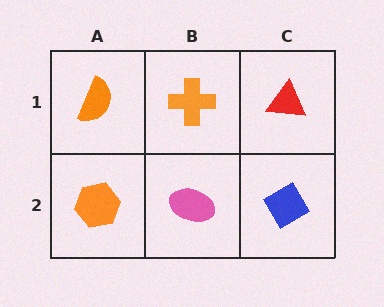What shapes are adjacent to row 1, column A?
An orange hexagon (row 2, column A), an orange cross (row 1, column B).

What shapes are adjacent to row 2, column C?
A red triangle (row 1, column C), a pink ellipse (row 2, column B).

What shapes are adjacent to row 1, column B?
A pink ellipse (row 2, column B), an orange semicircle (row 1, column A), a red triangle (row 1, column C).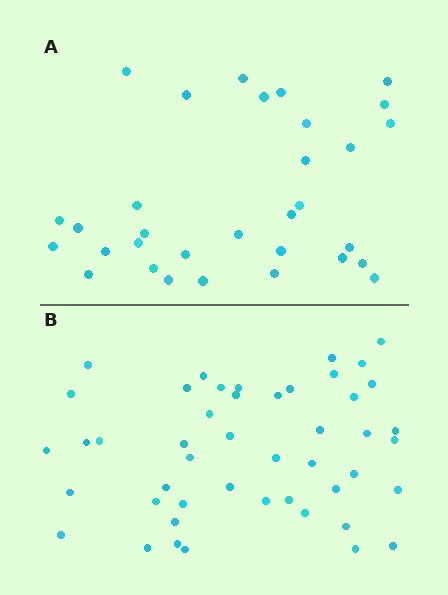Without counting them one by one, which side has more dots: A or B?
Region B (the bottom region) has more dots.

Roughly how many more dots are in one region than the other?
Region B has approximately 15 more dots than region A.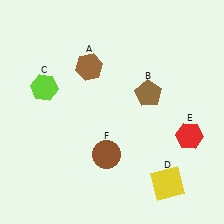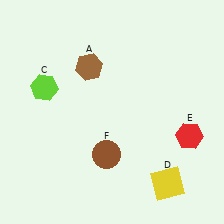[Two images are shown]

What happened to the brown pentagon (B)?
The brown pentagon (B) was removed in Image 2. It was in the top-right area of Image 1.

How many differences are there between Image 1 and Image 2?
There is 1 difference between the two images.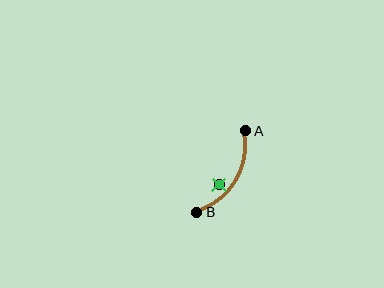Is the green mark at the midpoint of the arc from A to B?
No — the green mark does not lie on the arc at all. It sits slightly inside the curve.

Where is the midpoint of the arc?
The arc midpoint is the point on the curve farthest from the straight line joining A and B. It sits to the right of that line.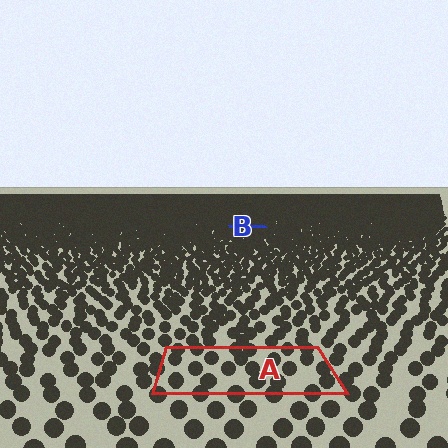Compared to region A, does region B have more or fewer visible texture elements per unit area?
Region B has more texture elements per unit area — they are packed more densely because it is farther away.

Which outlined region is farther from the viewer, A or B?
Region B is farther from the viewer — the texture elements inside it appear smaller and more densely packed.